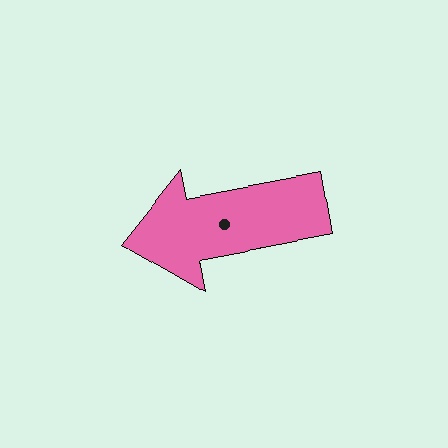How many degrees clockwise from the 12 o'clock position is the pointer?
Approximately 259 degrees.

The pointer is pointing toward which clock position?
Roughly 9 o'clock.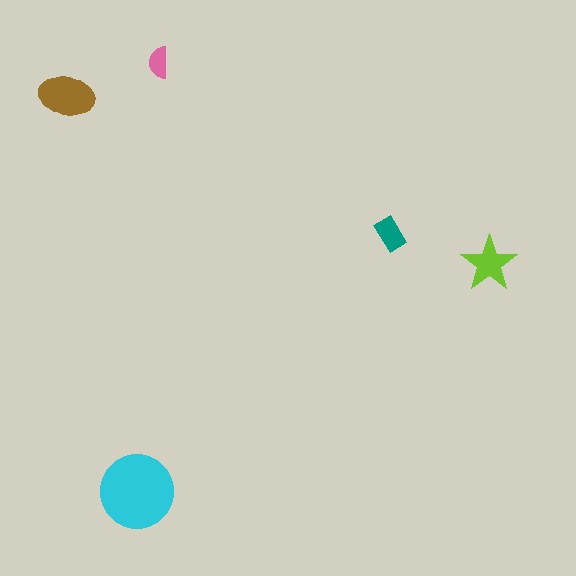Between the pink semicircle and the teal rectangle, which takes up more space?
The teal rectangle.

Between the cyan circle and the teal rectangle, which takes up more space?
The cyan circle.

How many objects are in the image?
There are 5 objects in the image.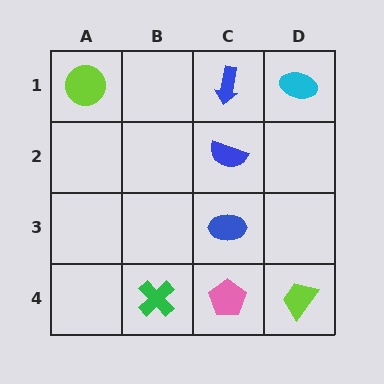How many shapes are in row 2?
1 shape.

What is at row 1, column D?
A cyan ellipse.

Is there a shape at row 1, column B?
No, that cell is empty.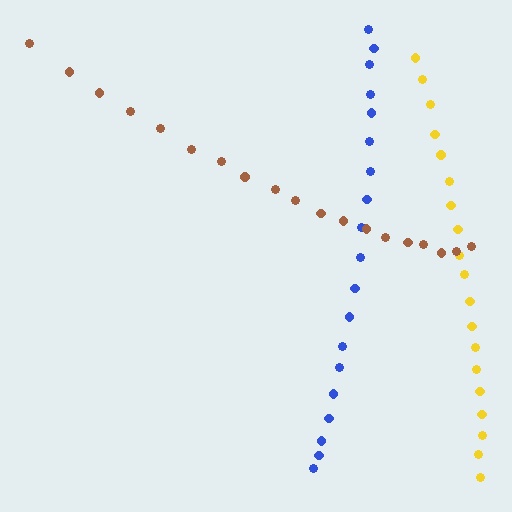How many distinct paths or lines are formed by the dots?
There are 3 distinct paths.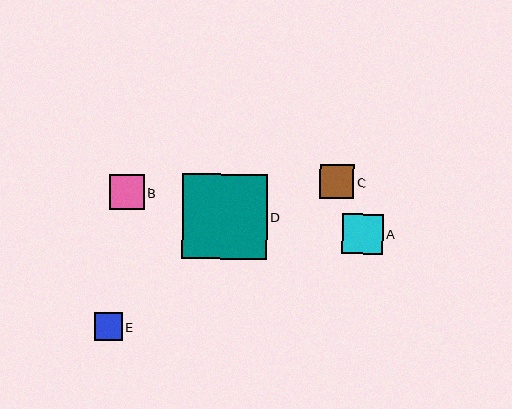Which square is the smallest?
Square E is the smallest with a size of approximately 27 pixels.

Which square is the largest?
Square D is the largest with a size of approximately 85 pixels.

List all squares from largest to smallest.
From largest to smallest: D, A, B, C, E.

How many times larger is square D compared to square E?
Square D is approximately 3.1 times the size of square E.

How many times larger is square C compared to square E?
Square C is approximately 1.3 times the size of square E.